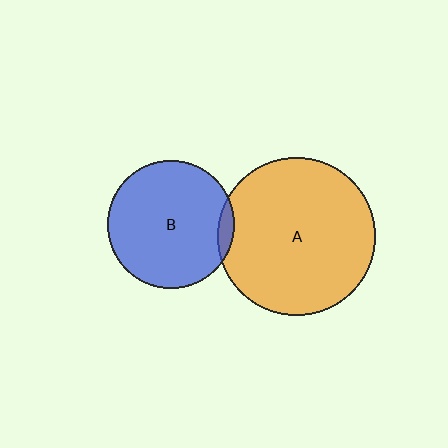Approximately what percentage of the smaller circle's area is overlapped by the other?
Approximately 5%.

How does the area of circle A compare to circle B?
Approximately 1.5 times.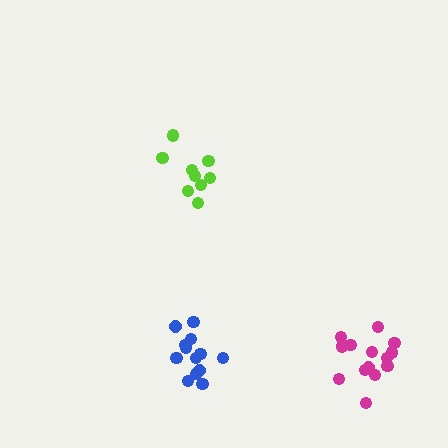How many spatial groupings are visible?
There are 3 spatial groupings.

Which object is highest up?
The lime cluster is topmost.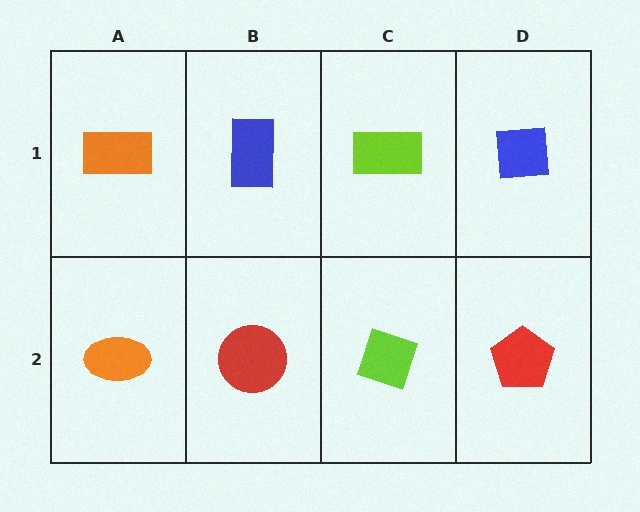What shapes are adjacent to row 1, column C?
A lime diamond (row 2, column C), a blue rectangle (row 1, column B), a blue square (row 1, column D).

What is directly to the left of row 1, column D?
A lime rectangle.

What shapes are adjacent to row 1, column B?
A red circle (row 2, column B), an orange rectangle (row 1, column A), a lime rectangle (row 1, column C).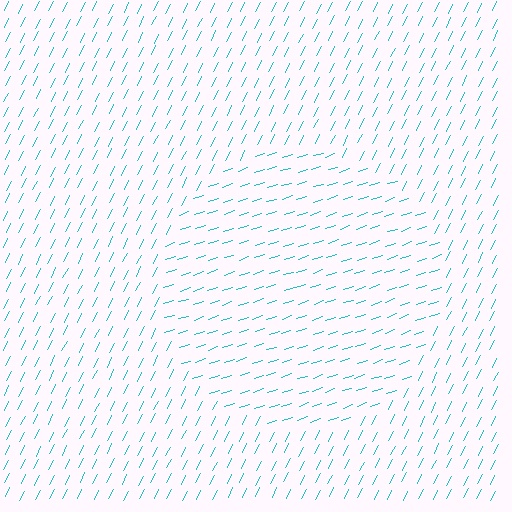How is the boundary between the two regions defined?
The boundary is defined purely by a change in line orientation (approximately 45 degrees difference). All lines are the same color and thickness.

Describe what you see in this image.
The image is filled with small cyan line segments. A circle region in the image has lines oriented differently from the surrounding lines, creating a visible texture boundary.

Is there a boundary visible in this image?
Yes, there is a texture boundary formed by a change in line orientation.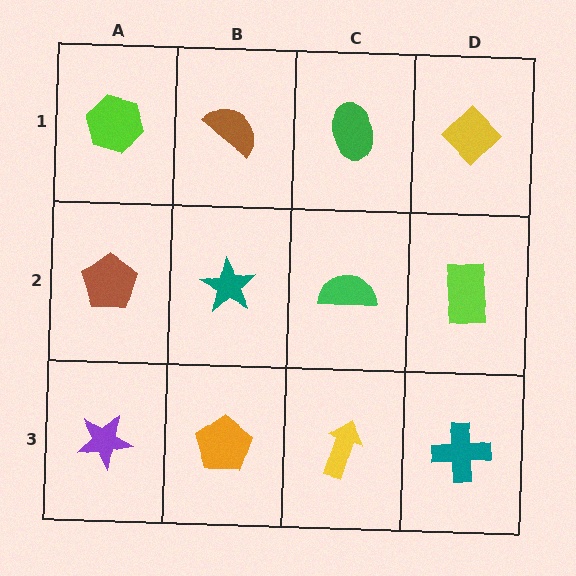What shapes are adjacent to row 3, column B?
A teal star (row 2, column B), a purple star (row 3, column A), a yellow arrow (row 3, column C).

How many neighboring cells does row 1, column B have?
3.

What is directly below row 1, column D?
A lime rectangle.